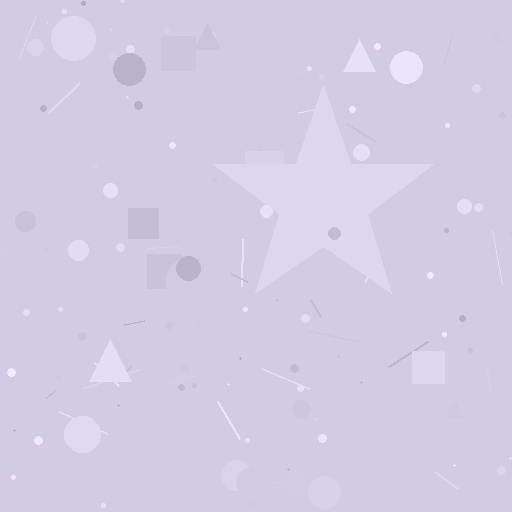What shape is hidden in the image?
A star is hidden in the image.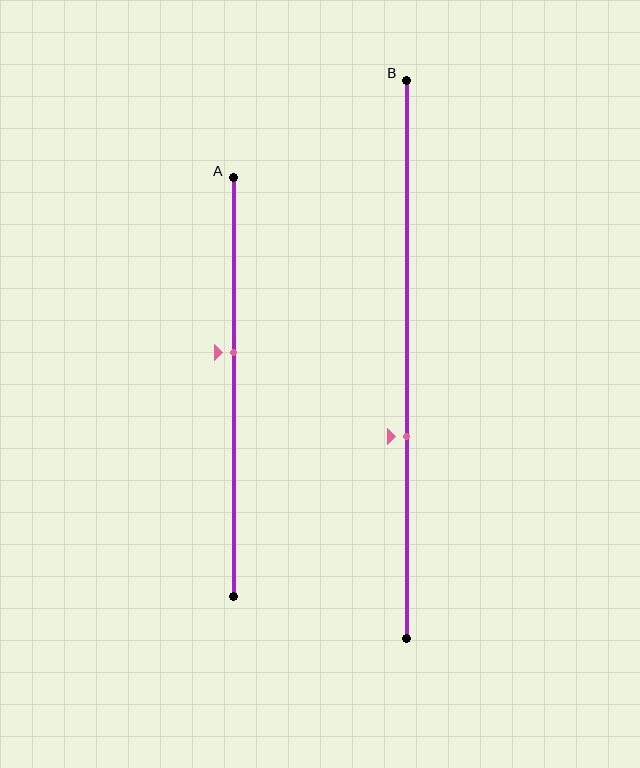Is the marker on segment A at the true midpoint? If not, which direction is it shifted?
No, the marker on segment A is shifted upward by about 8% of the segment length.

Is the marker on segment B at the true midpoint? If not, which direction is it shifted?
No, the marker on segment B is shifted downward by about 14% of the segment length.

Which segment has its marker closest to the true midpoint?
Segment A has its marker closest to the true midpoint.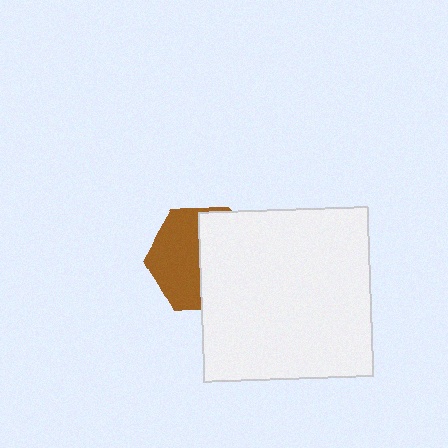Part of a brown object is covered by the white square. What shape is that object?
It is a hexagon.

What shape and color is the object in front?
The object in front is a white square.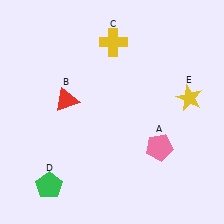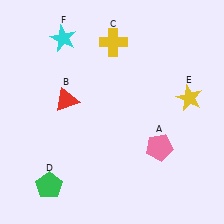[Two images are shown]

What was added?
A cyan star (F) was added in Image 2.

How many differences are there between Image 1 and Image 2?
There is 1 difference between the two images.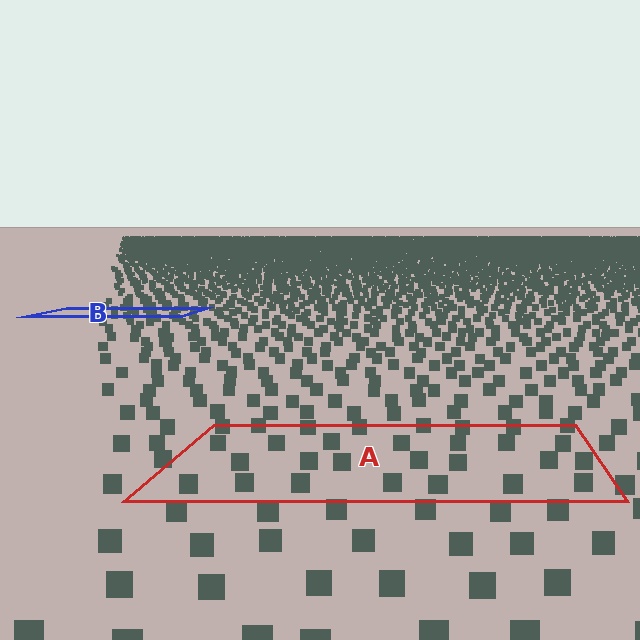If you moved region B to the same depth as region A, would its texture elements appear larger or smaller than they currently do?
They would appear larger. At a closer depth, the same texture elements are projected at a bigger on-screen size.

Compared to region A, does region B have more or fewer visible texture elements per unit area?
Region B has more texture elements per unit area — they are packed more densely because it is farther away.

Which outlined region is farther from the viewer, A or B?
Region B is farther from the viewer — the texture elements inside it appear smaller and more densely packed.